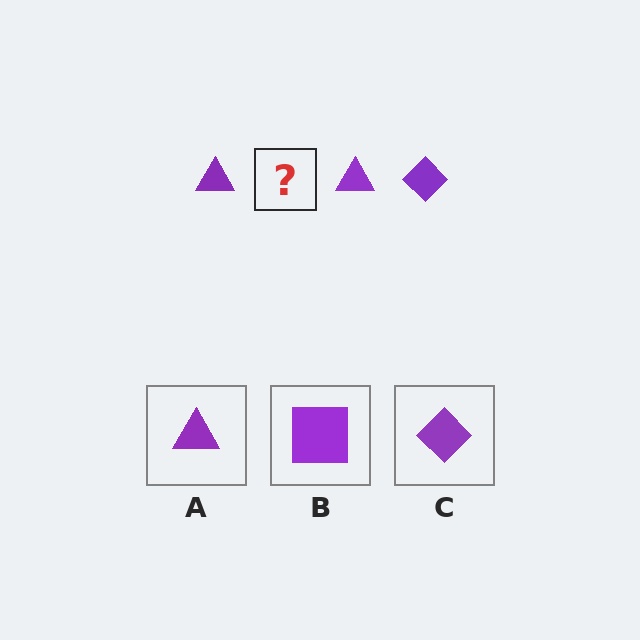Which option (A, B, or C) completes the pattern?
C.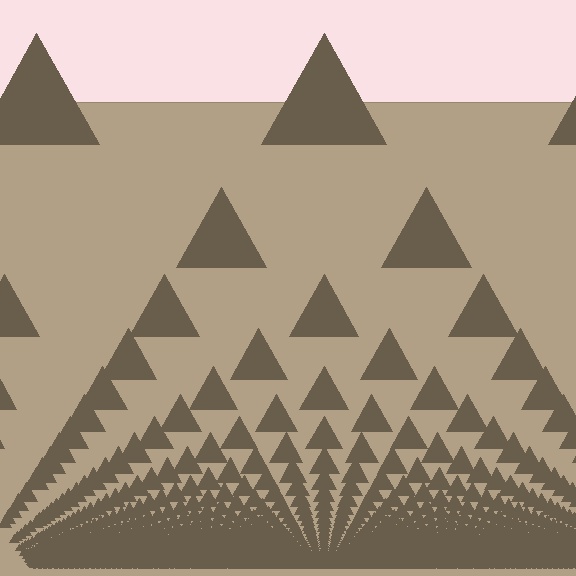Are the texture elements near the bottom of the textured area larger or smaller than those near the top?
Smaller. The gradient is inverted — elements near the bottom are smaller and denser.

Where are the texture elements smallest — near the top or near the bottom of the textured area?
Near the bottom.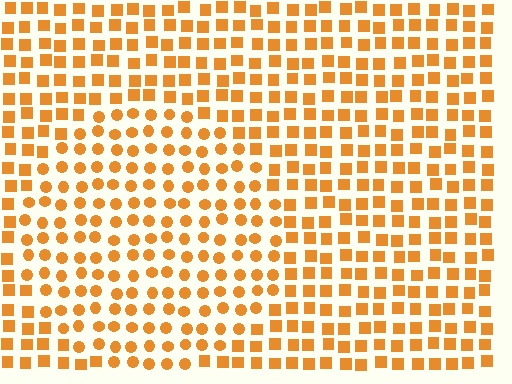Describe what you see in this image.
The image is filled with small orange elements arranged in a uniform grid. A circle-shaped region contains circles, while the surrounding area contains squares. The boundary is defined purely by the change in element shape.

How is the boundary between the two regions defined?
The boundary is defined by a change in element shape: circles inside vs. squares outside. All elements share the same color and spacing.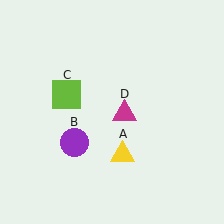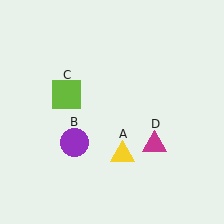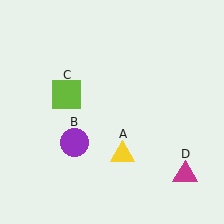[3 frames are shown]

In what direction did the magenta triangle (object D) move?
The magenta triangle (object D) moved down and to the right.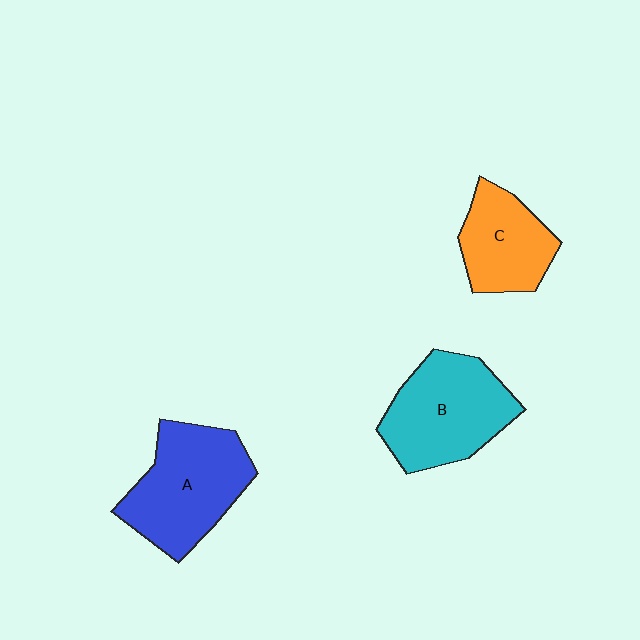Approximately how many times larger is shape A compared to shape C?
Approximately 1.5 times.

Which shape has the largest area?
Shape A (blue).